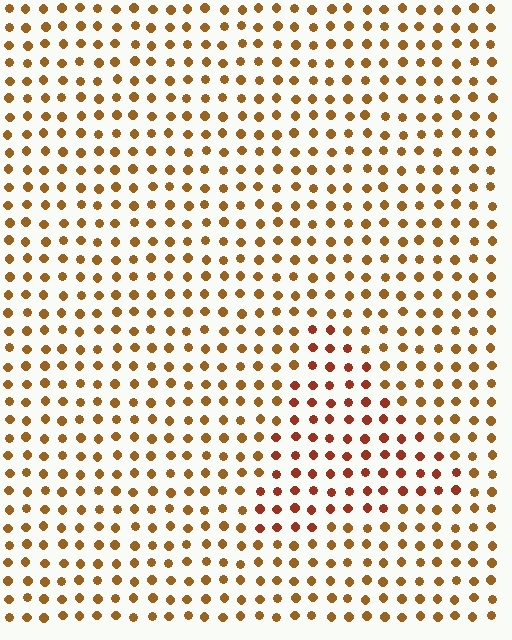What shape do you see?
I see a triangle.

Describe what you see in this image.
The image is filled with small brown elements in a uniform arrangement. A triangle-shaped region is visible where the elements are tinted to a slightly different hue, forming a subtle color boundary.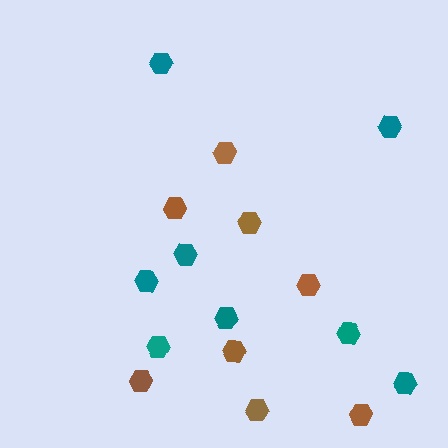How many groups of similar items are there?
There are 2 groups: one group of brown hexagons (8) and one group of teal hexagons (8).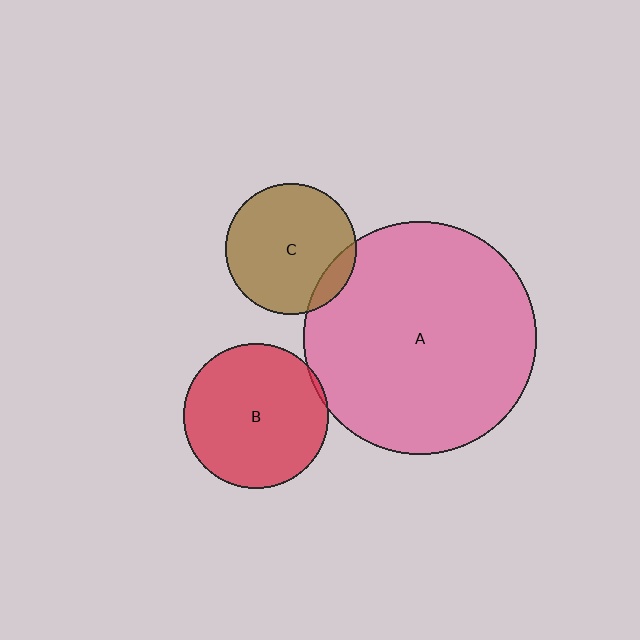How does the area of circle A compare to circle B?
Approximately 2.6 times.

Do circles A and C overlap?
Yes.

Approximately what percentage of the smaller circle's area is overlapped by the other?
Approximately 10%.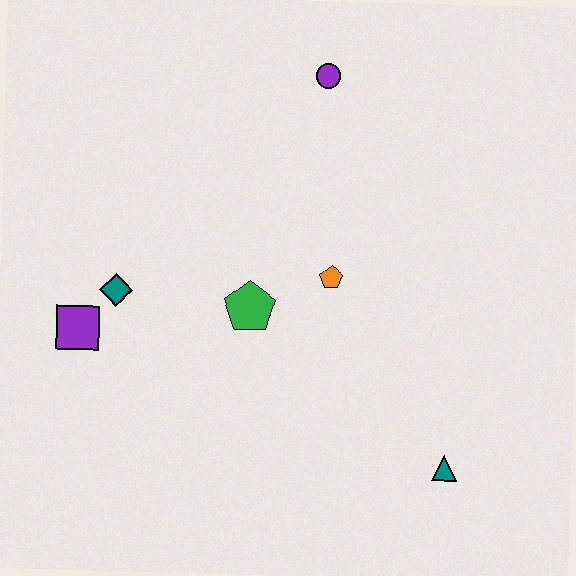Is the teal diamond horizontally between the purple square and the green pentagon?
Yes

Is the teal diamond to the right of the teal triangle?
No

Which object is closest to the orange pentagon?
The green pentagon is closest to the orange pentagon.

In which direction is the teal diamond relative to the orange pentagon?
The teal diamond is to the left of the orange pentagon.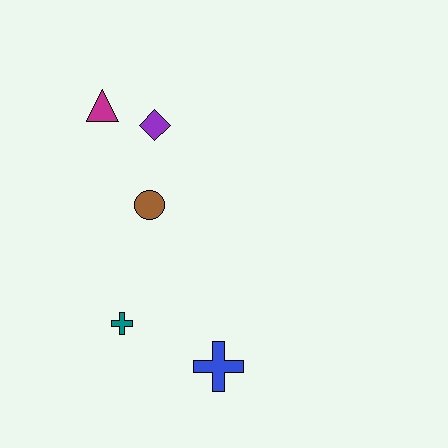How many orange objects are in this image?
There are no orange objects.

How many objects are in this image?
There are 5 objects.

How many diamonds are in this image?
There is 1 diamond.